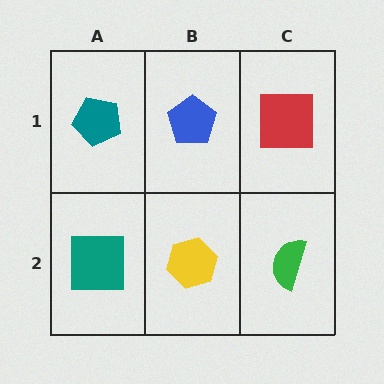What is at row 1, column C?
A red square.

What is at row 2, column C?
A green semicircle.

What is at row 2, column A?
A teal square.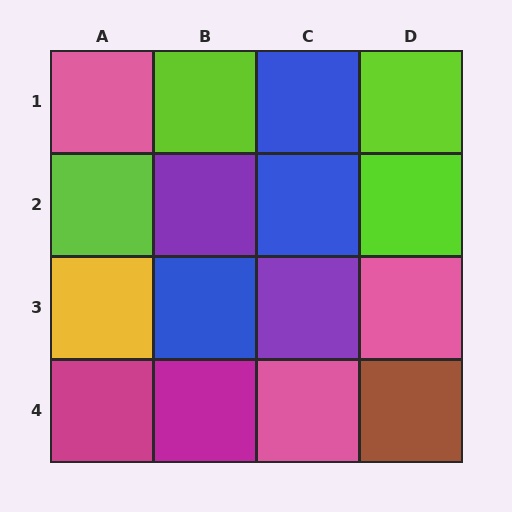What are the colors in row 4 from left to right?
Magenta, magenta, pink, brown.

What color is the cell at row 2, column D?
Lime.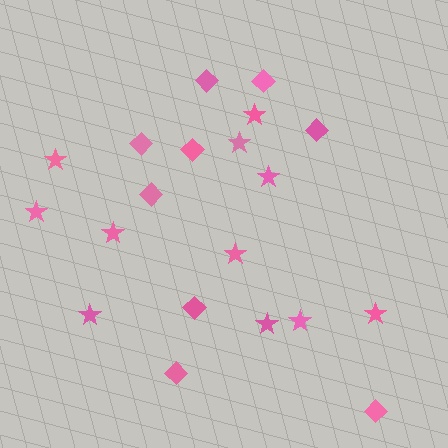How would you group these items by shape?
There are 2 groups: one group of stars (11) and one group of diamonds (9).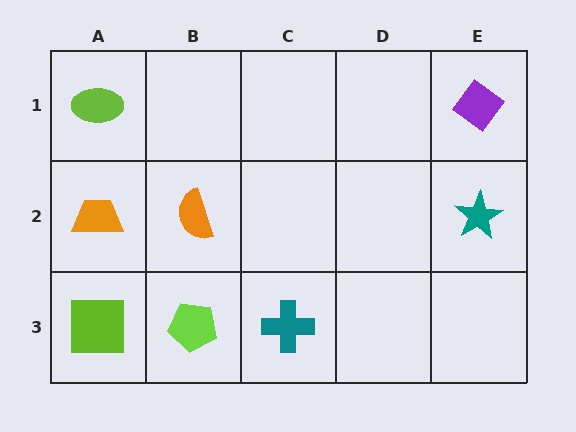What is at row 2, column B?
An orange semicircle.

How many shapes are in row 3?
3 shapes.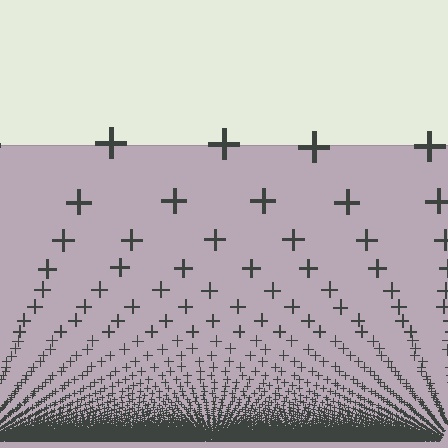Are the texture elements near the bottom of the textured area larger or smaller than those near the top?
Smaller. The gradient is inverted — elements near the bottom are smaller and denser.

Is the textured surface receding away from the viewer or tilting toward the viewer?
The surface appears to tilt toward the viewer. Texture elements get larger and sparser toward the top.